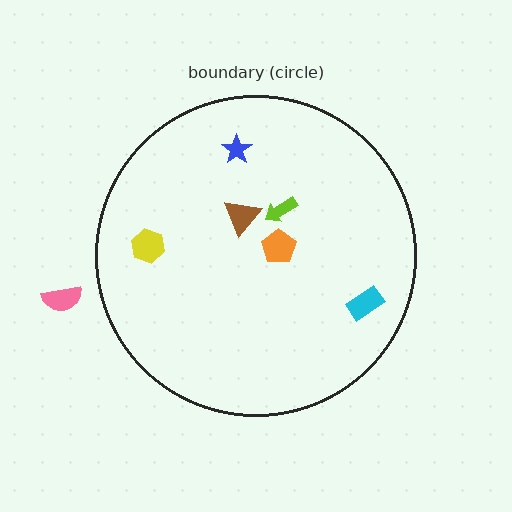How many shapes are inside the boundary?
6 inside, 1 outside.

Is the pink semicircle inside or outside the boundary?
Outside.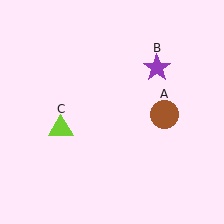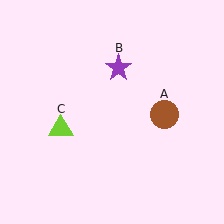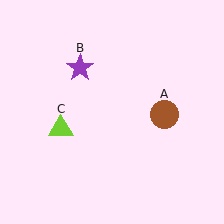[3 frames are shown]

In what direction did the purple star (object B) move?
The purple star (object B) moved left.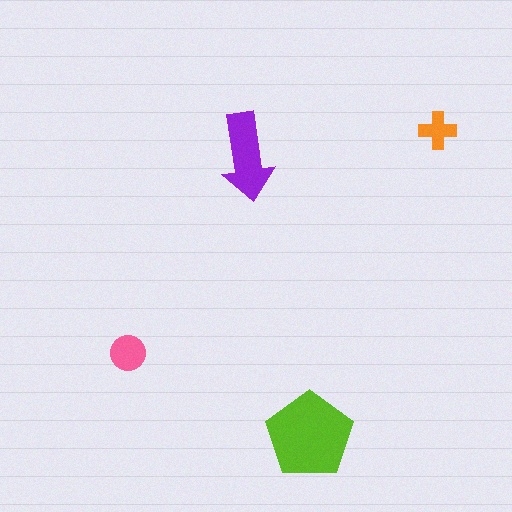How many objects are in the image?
There are 4 objects in the image.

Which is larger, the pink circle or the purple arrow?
The purple arrow.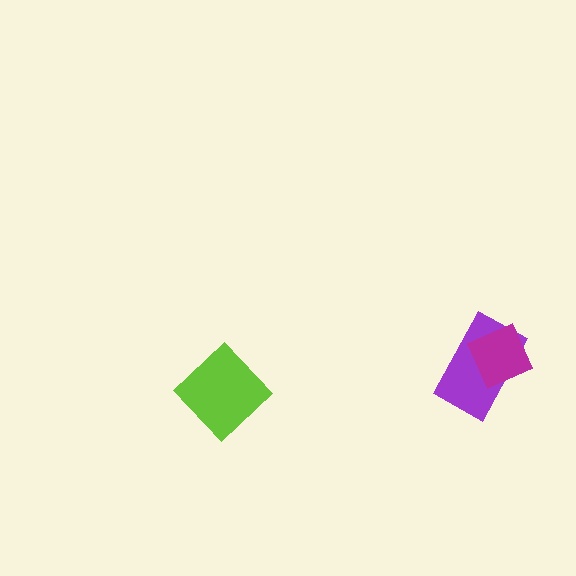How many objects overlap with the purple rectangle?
1 object overlaps with the purple rectangle.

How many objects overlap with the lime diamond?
0 objects overlap with the lime diamond.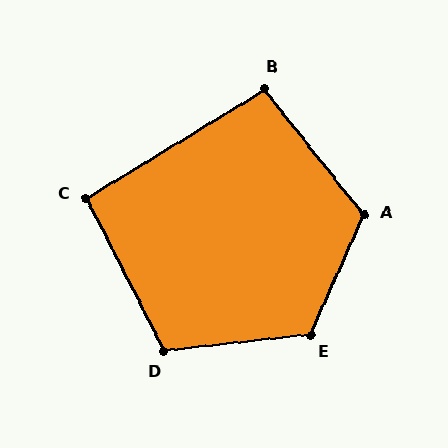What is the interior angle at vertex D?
Approximately 111 degrees (obtuse).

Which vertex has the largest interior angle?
E, at approximately 120 degrees.